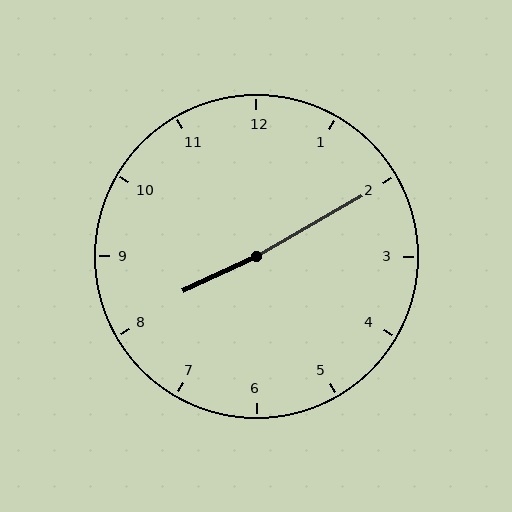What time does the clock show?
8:10.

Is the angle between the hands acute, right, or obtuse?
It is obtuse.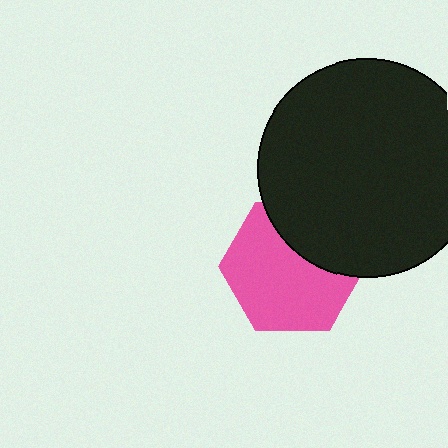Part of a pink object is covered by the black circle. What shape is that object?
It is a hexagon.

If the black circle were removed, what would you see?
You would see the complete pink hexagon.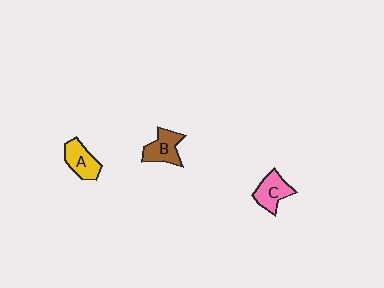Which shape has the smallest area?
Shape A (yellow).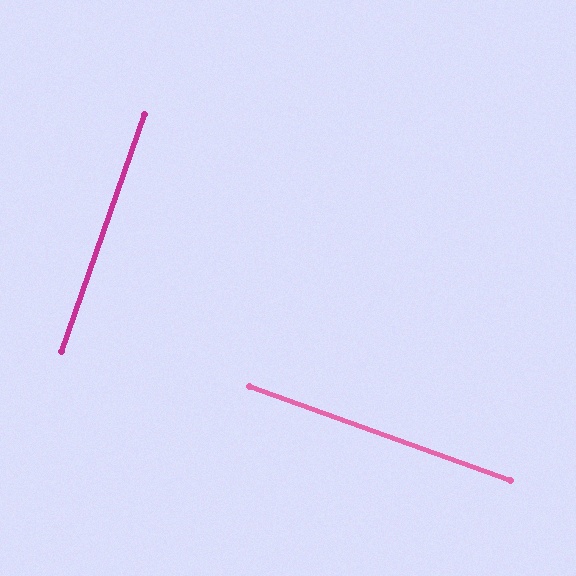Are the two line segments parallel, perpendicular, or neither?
Perpendicular — they meet at approximately 89°.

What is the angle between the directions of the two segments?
Approximately 89 degrees.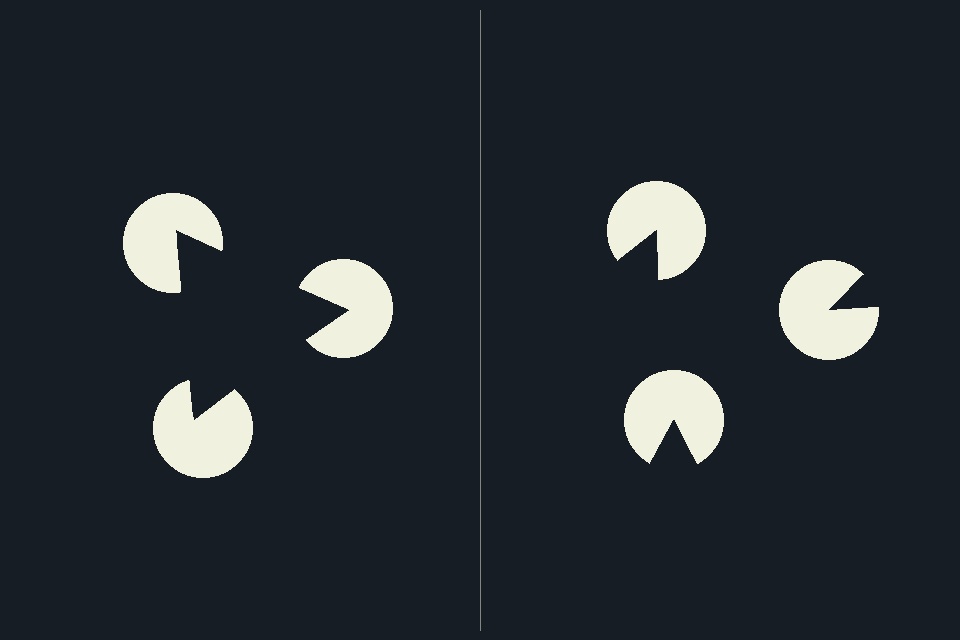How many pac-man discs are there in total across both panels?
6 — 3 on each side.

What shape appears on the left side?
An illusory triangle.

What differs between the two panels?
The pac-man discs are positioned identically on both sides; only the wedge orientations differ. On the left they align to a triangle; on the right they are misaligned.